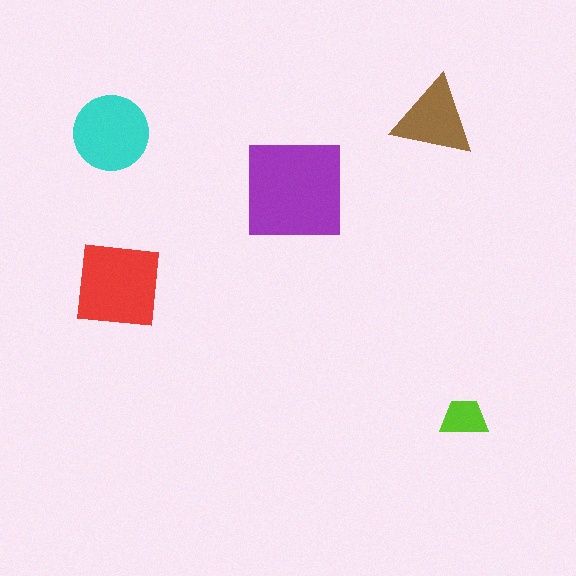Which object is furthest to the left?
The cyan circle is leftmost.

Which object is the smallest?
The lime trapezoid.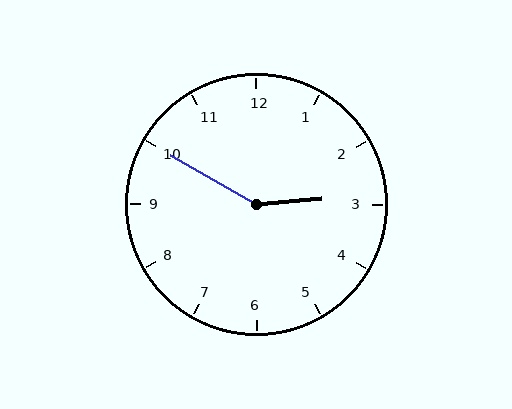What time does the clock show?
2:50.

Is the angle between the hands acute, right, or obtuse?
It is obtuse.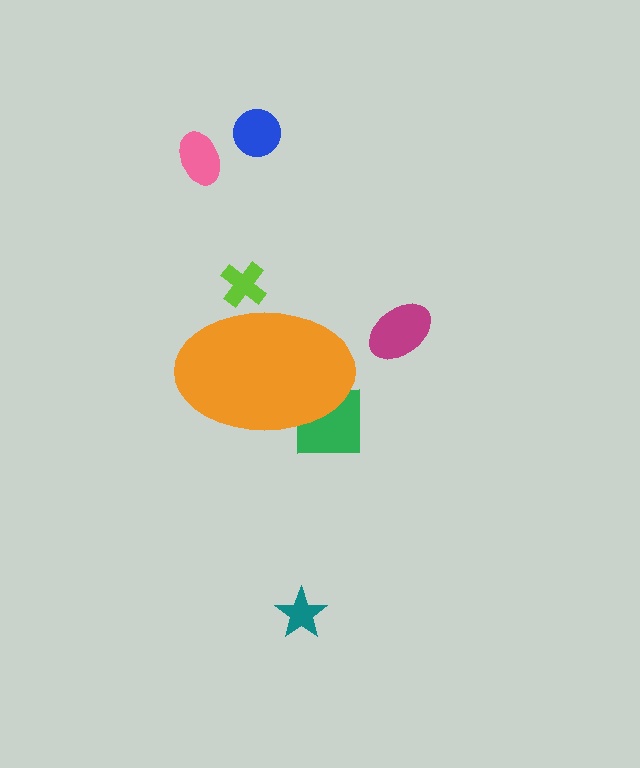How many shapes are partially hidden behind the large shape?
2 shapes are partially hidden.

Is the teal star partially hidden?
No, the teal star is fully visible.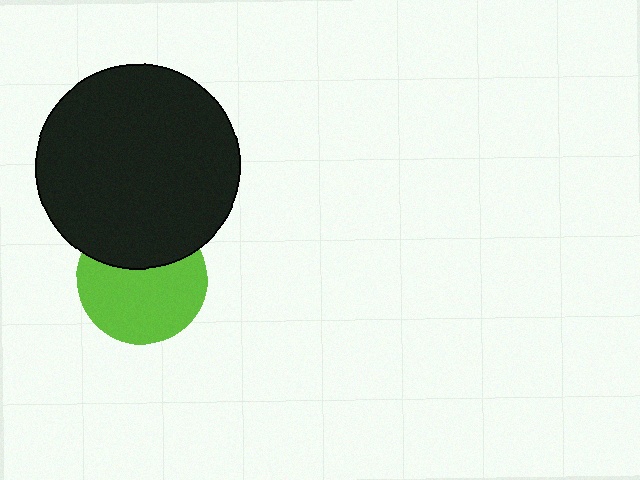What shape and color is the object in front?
The object in front is a black circle.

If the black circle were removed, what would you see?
You would see the complete lime circle.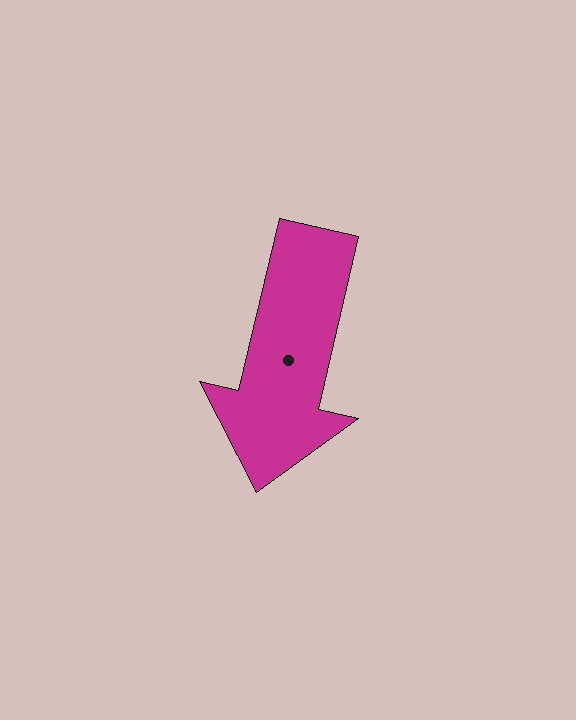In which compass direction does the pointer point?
South.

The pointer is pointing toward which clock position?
Roughly 6 o'clock.